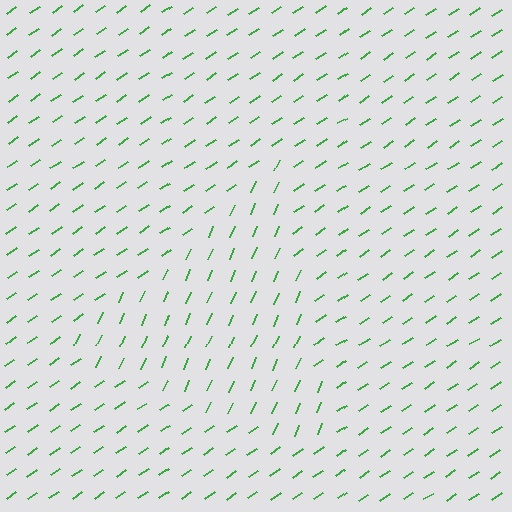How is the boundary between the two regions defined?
The boundary is defined purely by a change in line orientation (approximately 32 degrees difference). All lines are the same color and thickness.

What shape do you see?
I see a triangle.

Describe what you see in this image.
The image is filled with small green line segments. A triangle region in the image has lines oriented differently from the surrounding lines, creating a visible texture boundary.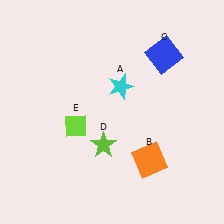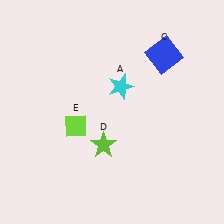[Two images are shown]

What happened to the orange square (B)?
The orange square (B) was removed in Image 2. It was in the bottom-right area of Image 1.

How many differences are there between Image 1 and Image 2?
There is 1 difference between the two images.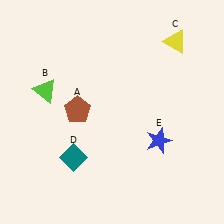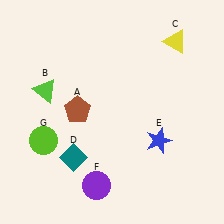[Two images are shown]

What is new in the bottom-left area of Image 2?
A purple circle (F) was added in the bottom-left area of Image 2.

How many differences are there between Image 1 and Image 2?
There are 2 differences between the two images.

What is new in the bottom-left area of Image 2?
A lime circle (G) was added in the bottom-left area of Image 2.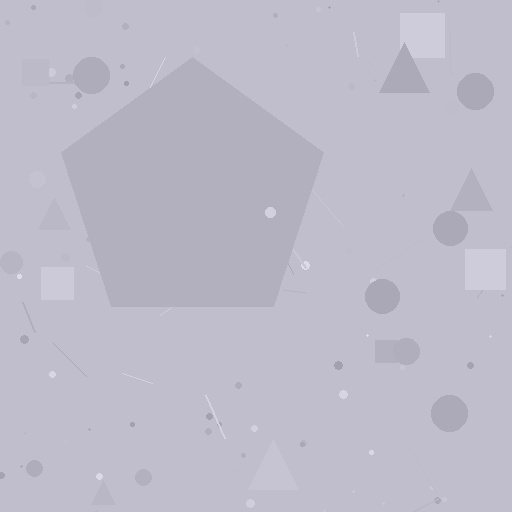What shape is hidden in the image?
A pentagon is hidden in the image.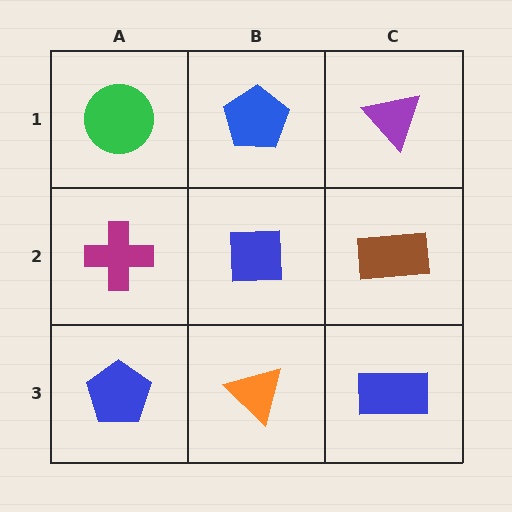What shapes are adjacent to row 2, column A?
A green circle (row 1, column A), a blue pentagon (row 3, column A), a blue square (row 2, column B).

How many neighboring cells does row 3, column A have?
2.